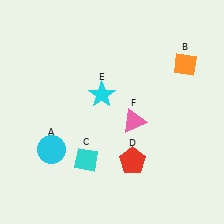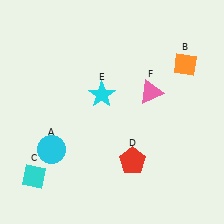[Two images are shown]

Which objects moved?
The objects that moved are: the cyan diamond (C), the pink triangle (F).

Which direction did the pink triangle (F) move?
The pink triangle (F) moved up.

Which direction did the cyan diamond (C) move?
The cyan diamond (C) moved left.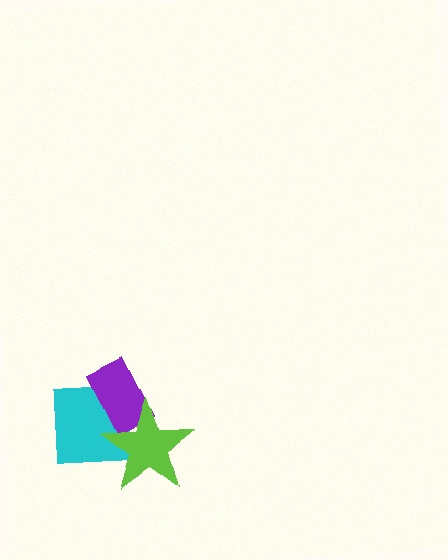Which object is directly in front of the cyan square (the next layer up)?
The purple rectangle is directly in front of the cyan square.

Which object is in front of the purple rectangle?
The lime star is in front of the purple rectangle.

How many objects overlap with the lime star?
2 objects overlap with the lime star.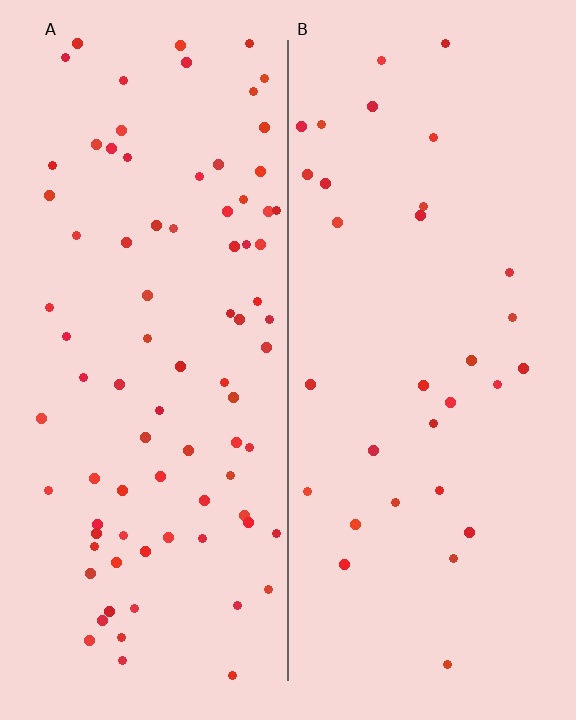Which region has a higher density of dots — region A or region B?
A (the left).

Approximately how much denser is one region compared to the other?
Approximately 2.7× — region A over region B.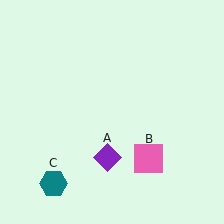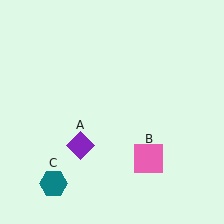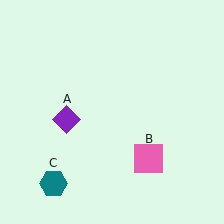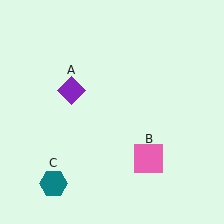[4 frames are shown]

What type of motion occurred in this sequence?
The purple diamond (object A) rotated clockwise around the center of the scene.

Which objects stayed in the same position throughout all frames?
Pink square (object B) and teal hexagon (object C) remained stationary.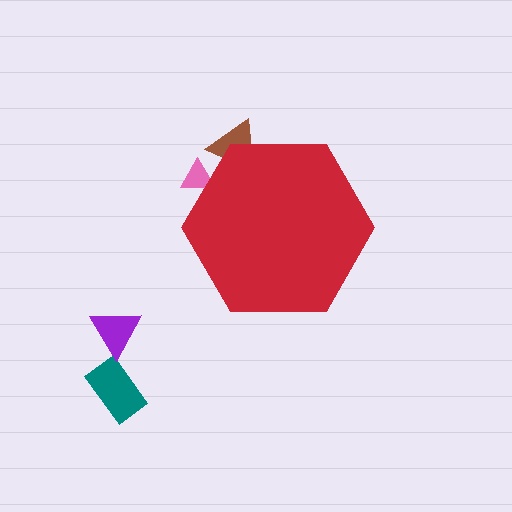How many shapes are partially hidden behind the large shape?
2 shapes are partially hidden.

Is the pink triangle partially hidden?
Yes, the pink triangle is partially hidden behind the red hexagon.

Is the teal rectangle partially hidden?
No, the teal rectangle is fully visible.